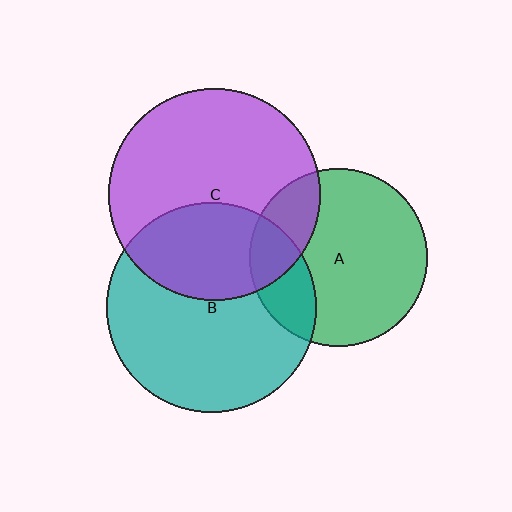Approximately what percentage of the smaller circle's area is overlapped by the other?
Approximately 20%.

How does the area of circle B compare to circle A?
Approximately 1.4 times.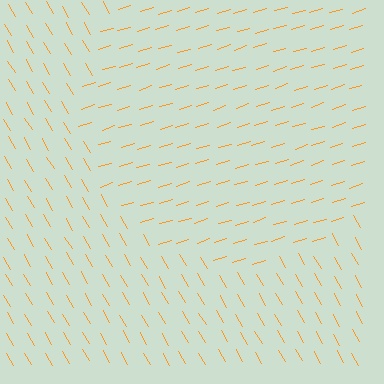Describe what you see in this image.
The image is filled with small orange line segments. A circle region in the image has lines oriented differently from the surrounding lines, creating a visible texture boundary.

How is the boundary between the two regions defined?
The boundary is defined purely by a change in line orientation (approximately 77 degrees difference). All lines are the same color and thickness.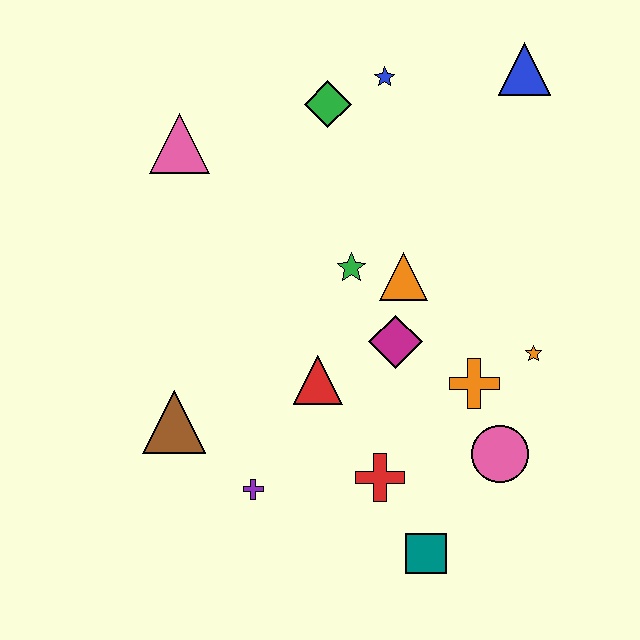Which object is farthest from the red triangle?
The blue triangle is farthest from the red triangle.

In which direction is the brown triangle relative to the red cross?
The brown triangle is to the left of the red cross.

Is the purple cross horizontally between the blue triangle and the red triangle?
No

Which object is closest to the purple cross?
The brown triangle is closest to the purple cross.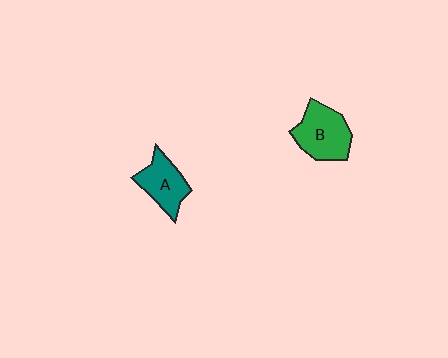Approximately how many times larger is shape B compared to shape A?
Approximately 1.3 times.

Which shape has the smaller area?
Shape A (teal).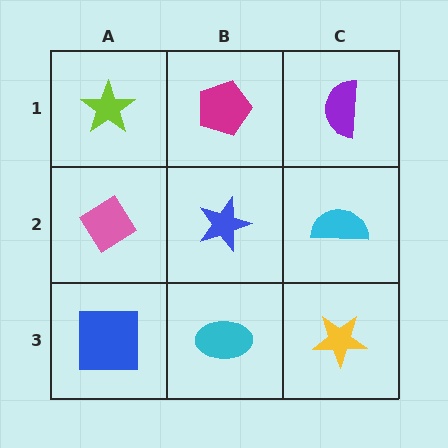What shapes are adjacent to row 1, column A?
A pink diamond (row 2, column A), a magenta pentagon (row 1, column B).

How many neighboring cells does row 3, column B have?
3.